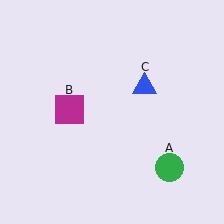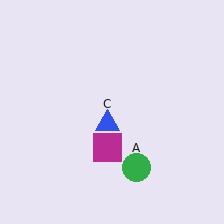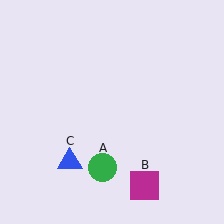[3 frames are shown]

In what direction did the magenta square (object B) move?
The magenta square (object B) moved down and to the right.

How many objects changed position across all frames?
3 objects changed position: green circle (object A), magenta square (object B), blue triangle (object C).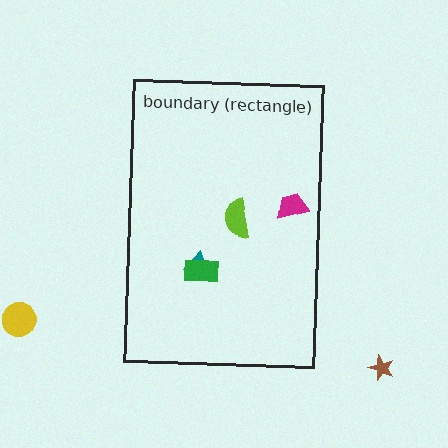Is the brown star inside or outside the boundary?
Outside.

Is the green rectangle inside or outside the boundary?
Inside.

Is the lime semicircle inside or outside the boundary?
Inside.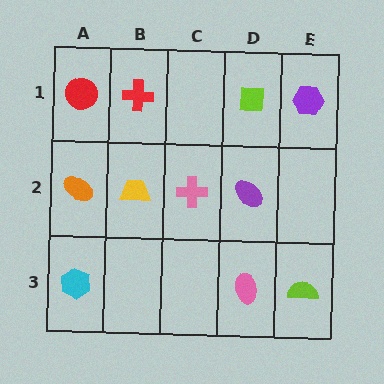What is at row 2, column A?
An orange ellipse.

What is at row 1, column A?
A red circle.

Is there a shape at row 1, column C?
No, that cell is empty.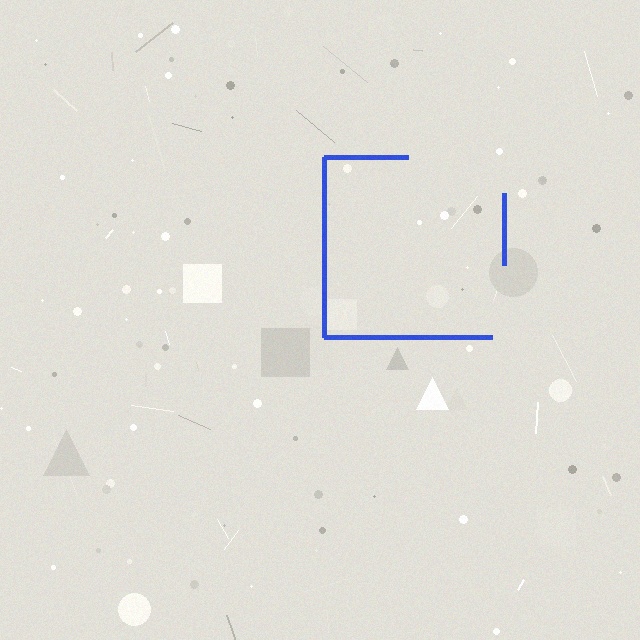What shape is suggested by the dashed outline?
The dashed outline suggests a square.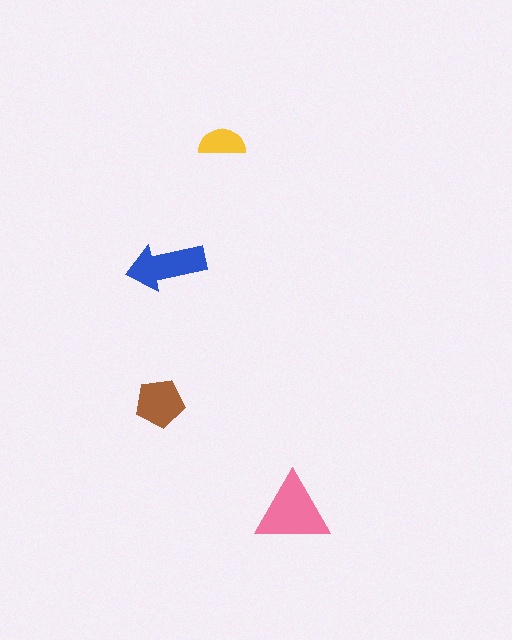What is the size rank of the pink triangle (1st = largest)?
1st.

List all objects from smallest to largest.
The yellow semicircle, the brown pentagon, the blue arrow, the pink triangle.